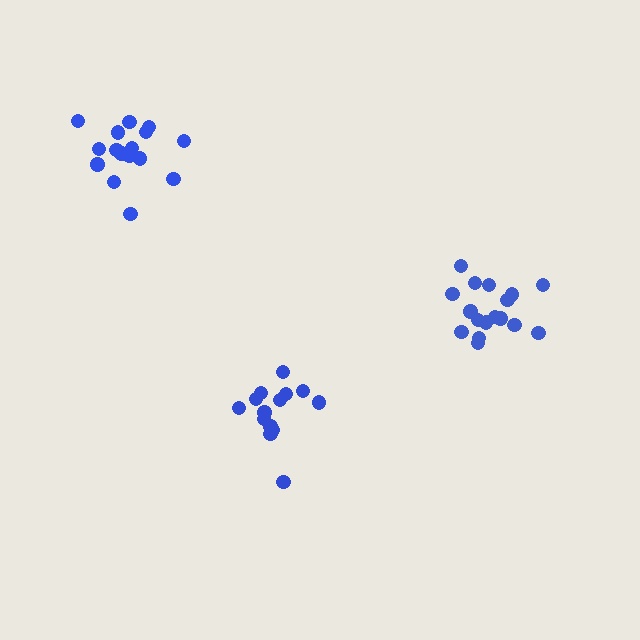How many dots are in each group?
Group 1: 14 dots, Group 2: 16 dots, Group 3: 17 dots (47 total).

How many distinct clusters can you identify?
There are 3 distinct clusters.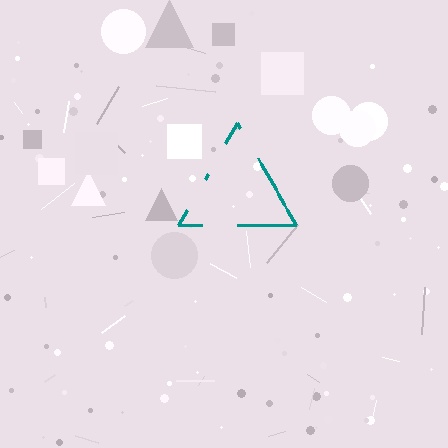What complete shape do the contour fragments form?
The contour fragments form a triangle.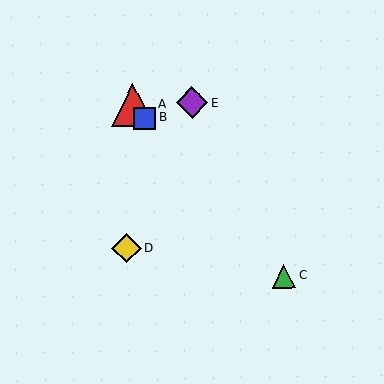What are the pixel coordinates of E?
Object E is at (192, 103).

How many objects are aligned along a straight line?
3 objects (A, B, C) are aligned along a straight line.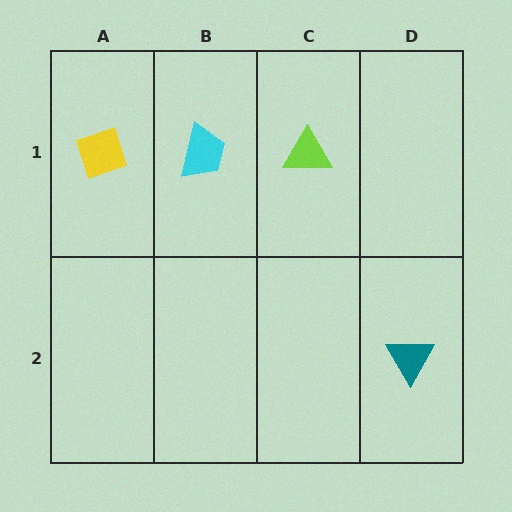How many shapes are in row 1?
3 shapes.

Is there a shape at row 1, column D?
No, that cell is empty.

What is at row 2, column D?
A teal triangle.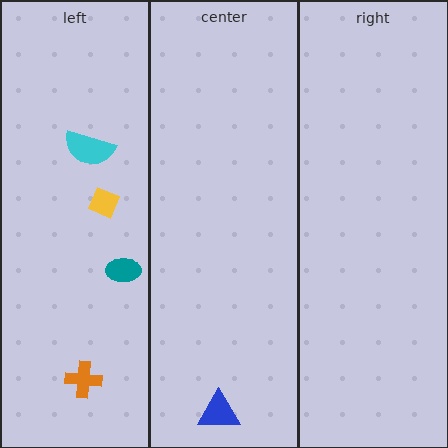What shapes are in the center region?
The blue triangle.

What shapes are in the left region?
The orange cross, the cyan semicircle, the yellow diamond, the teal ellipse.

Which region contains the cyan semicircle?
The left region.